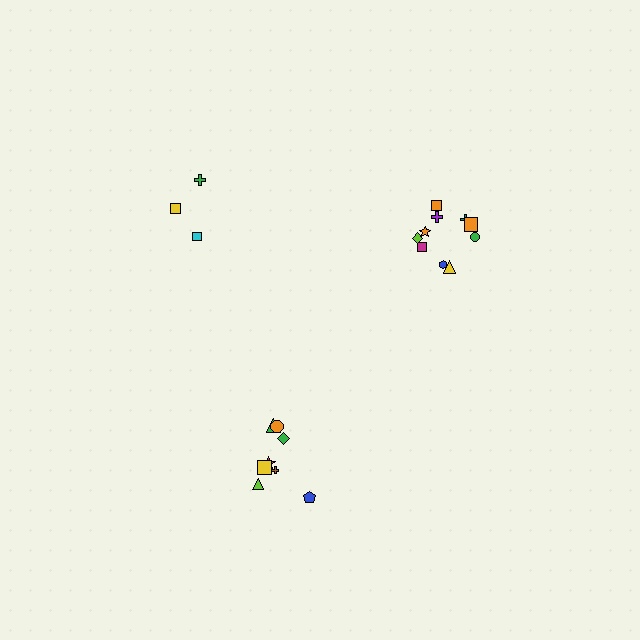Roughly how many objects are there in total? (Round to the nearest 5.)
Roughly 20 objects in total.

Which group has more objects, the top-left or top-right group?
The top-right group.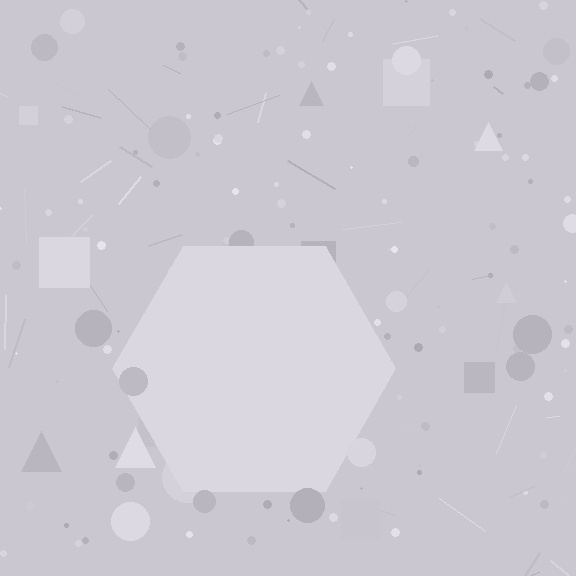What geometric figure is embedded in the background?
A hexagon is embedded in the background.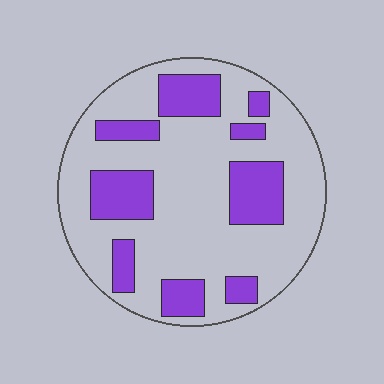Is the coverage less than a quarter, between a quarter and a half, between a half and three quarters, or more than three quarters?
Between a quarter and a half.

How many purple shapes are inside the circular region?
9.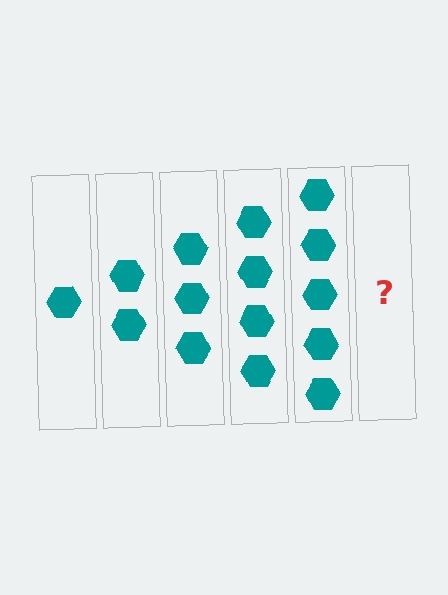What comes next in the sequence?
The next element should be 6 hexagons.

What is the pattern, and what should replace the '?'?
The pattern is that each step adds one more hexagon. The '?' should be 6 hexagons.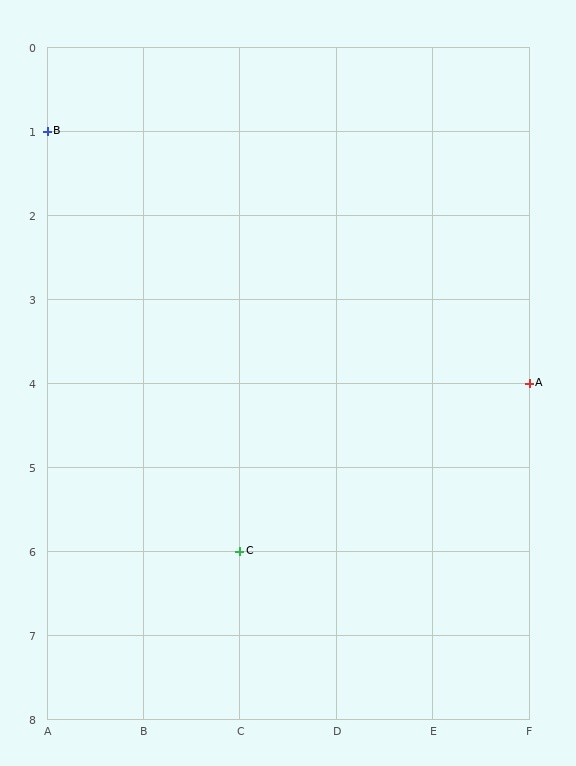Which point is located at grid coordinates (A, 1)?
Point B is at (A, 1).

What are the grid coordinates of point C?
Point C is at grid coordinates (C, 6).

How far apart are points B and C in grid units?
Points B and C are 2 columns and 5 rows apart (about 5.4 grid units diagonally).